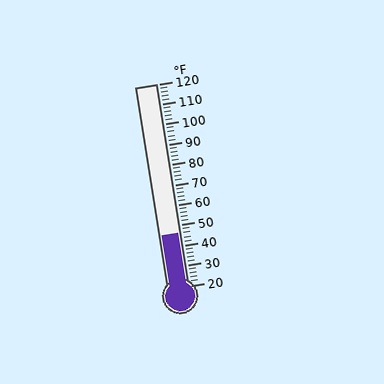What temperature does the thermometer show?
The thermometer shows approximately 46°F.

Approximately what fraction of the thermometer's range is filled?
The thermometer is filled to approximately 25% of its range.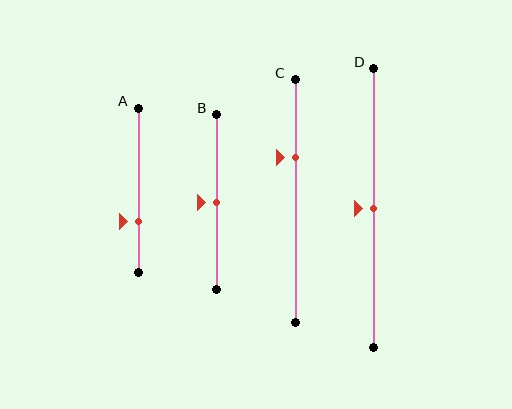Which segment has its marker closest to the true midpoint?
Segment B has its marker closest to the true midpoint.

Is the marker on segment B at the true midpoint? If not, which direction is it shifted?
Yes, the marker on segment B is at the true midpoint.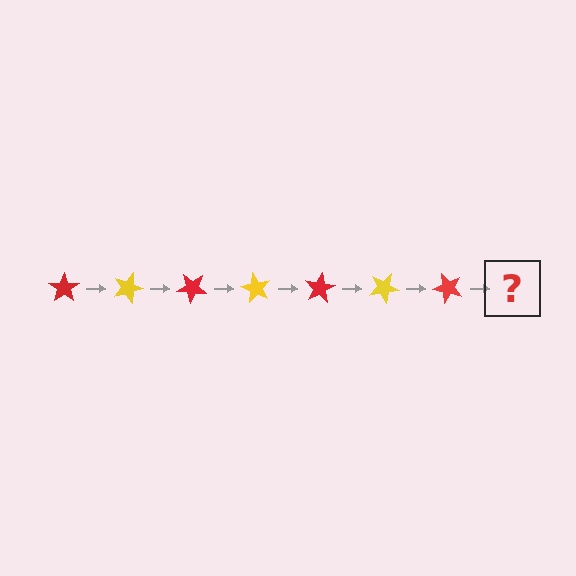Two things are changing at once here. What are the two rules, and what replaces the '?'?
The two rules are that it rotates 20 degrees each step and the color cycles through red and yellow. The '?' should be a yellow star, rotated 140 degrees from the start.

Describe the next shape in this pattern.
It should be a yellow star, rotated 140 degrees from the start.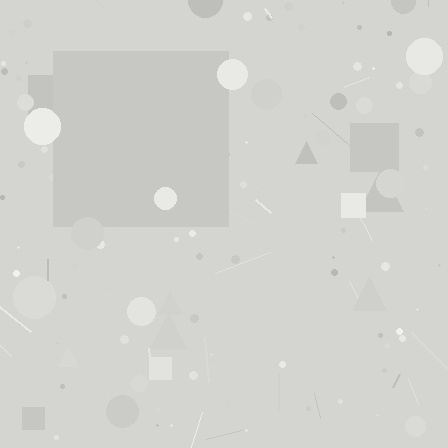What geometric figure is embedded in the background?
A square is embedded in the background.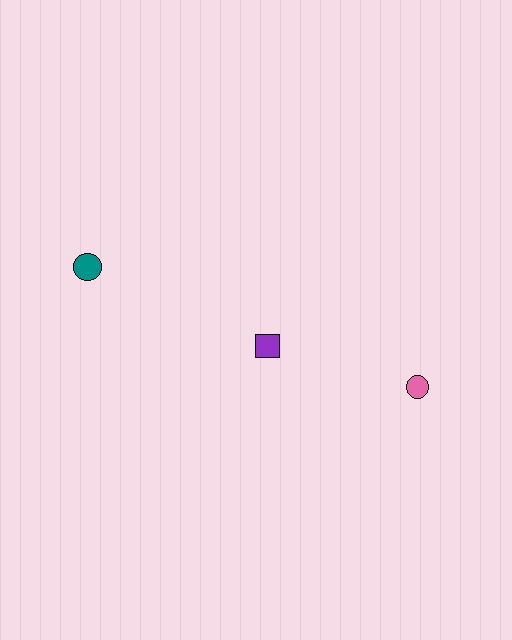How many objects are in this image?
There are 3 objects.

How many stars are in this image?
There are no stars.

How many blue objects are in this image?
There are no blue objects.